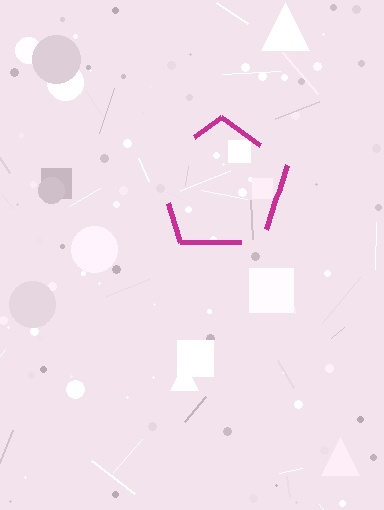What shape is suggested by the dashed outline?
The dashed outline suggests a pentagon.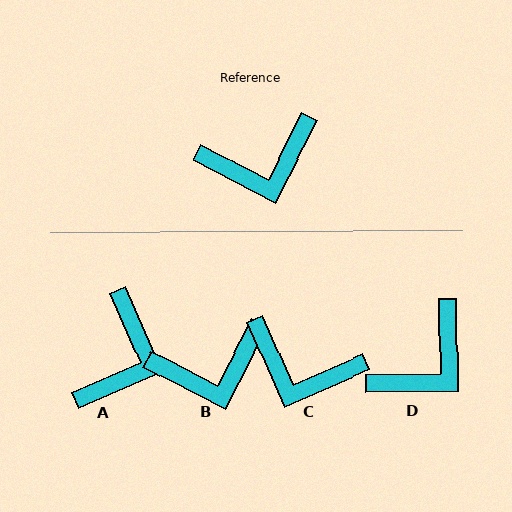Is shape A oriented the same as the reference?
No, it is off by about 51 degrees.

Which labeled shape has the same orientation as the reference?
B.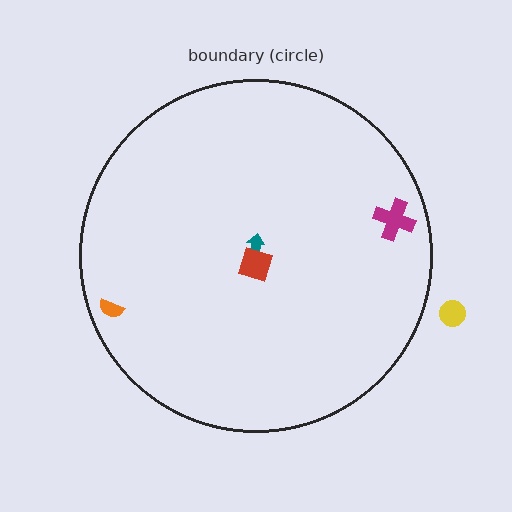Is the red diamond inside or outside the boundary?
Inside.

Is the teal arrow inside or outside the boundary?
Inside.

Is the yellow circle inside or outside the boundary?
Outside.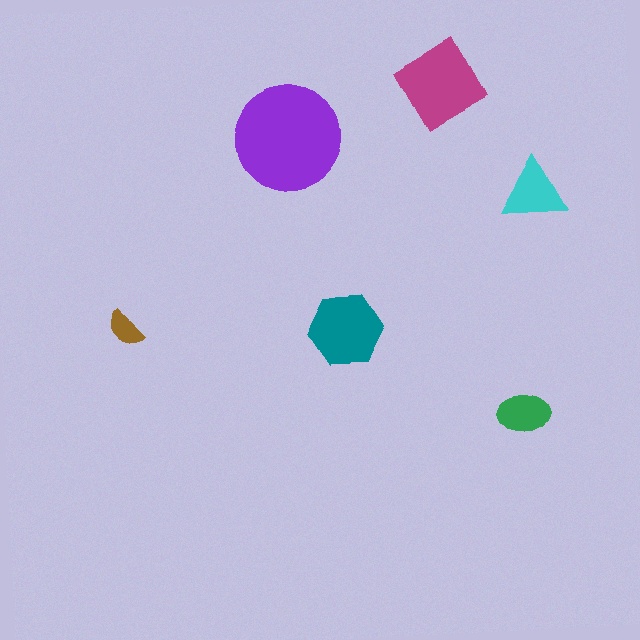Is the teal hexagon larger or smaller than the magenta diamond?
Smaller.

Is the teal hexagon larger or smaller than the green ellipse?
Larger.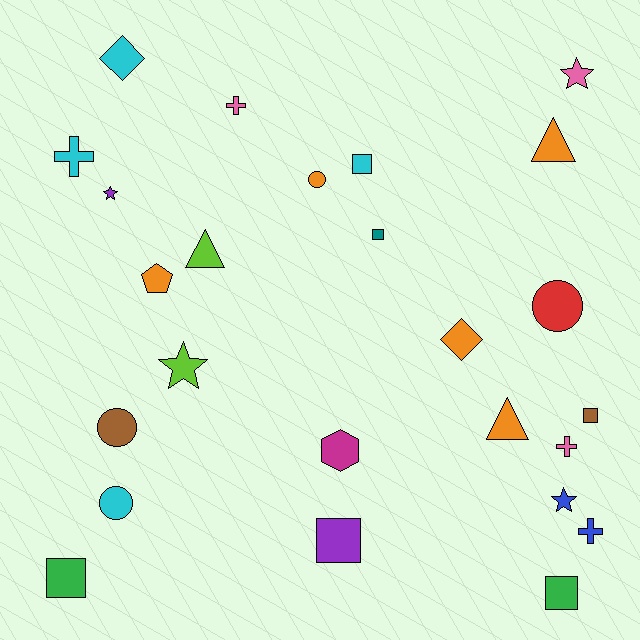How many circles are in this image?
There are 4 circles.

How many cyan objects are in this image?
There are 4 cyan objects.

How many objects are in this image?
There are 25 objects.